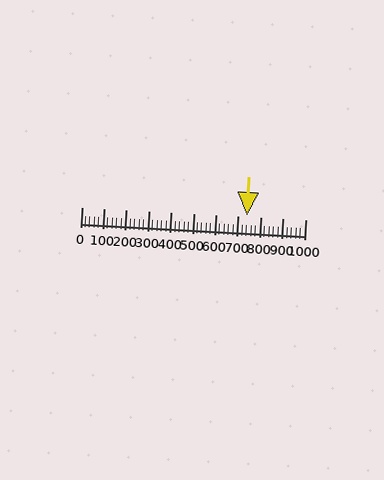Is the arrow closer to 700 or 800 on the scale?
The arrow is closer to 700.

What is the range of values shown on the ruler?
The ruler shows values from 0 to 1000.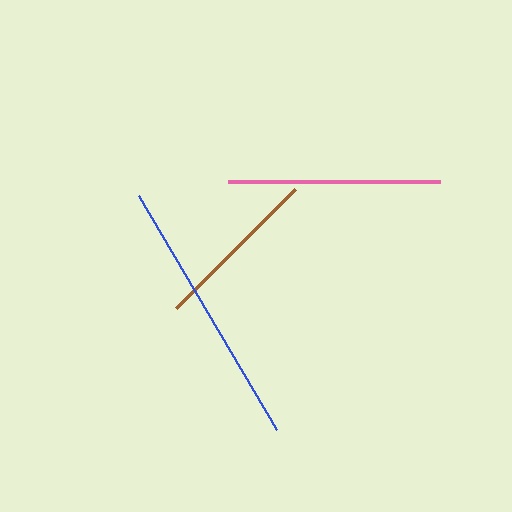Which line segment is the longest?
The blue line is the longest at approximately 272 pixels.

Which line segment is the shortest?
The brown line is the shortest at approximately 169 pixels.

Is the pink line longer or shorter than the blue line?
The blue line is longer than the pink line.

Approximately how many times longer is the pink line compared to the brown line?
The pink line is approximately 1.3 times the length of the brown line.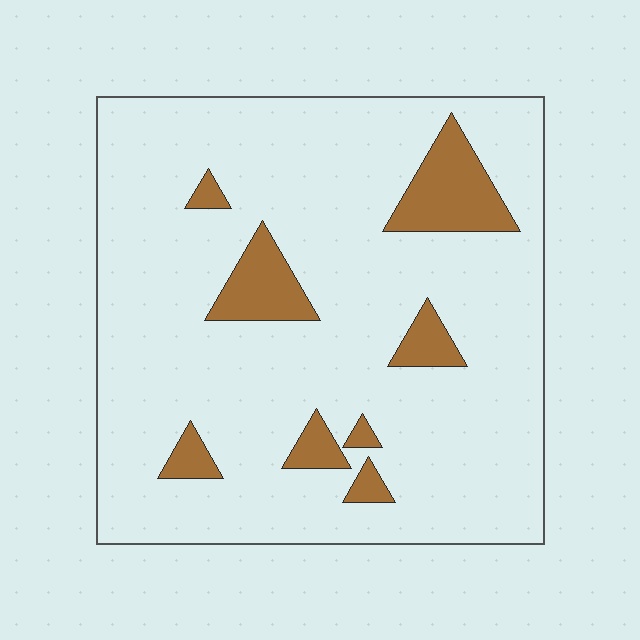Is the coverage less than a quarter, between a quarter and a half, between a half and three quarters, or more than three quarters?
Less than a quarter.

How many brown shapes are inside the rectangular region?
8.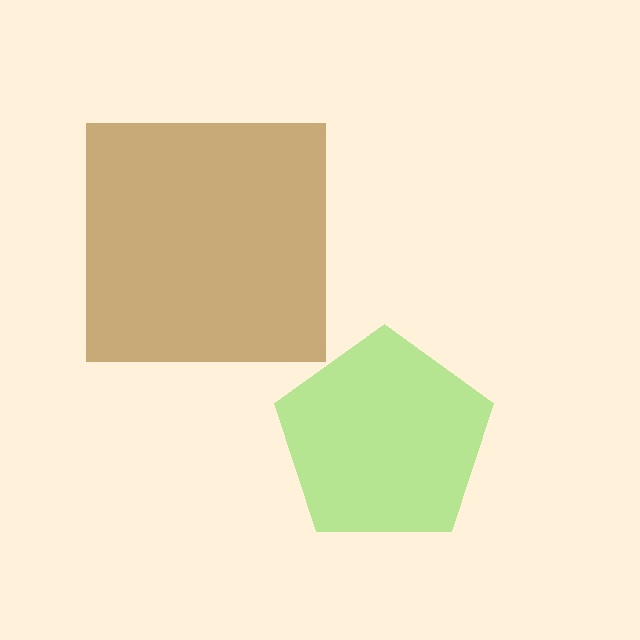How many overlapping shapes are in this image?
There are 2 overlapping shapes in the image.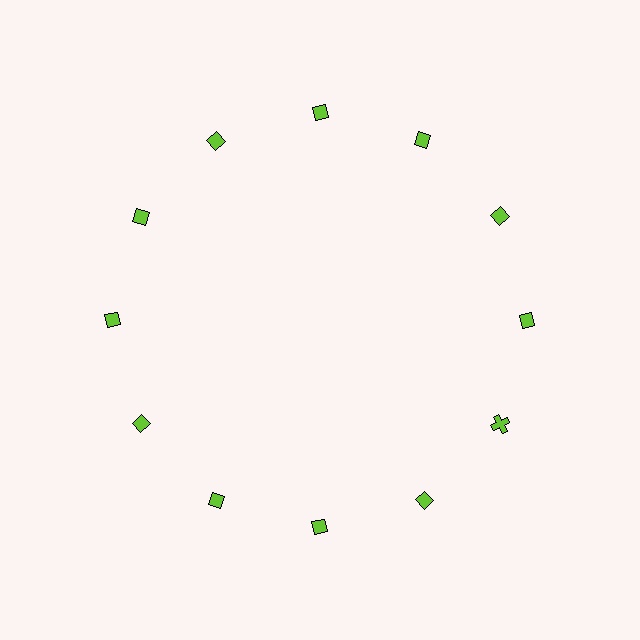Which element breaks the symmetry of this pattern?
The lime cross at roughly the 4 o'clock position breaks the symmetry. All other shapes are lime diamonds.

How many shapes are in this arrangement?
There are 12 shapes arranged in a ring pattern.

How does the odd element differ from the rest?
It has a different shape: cross instead of diamond.